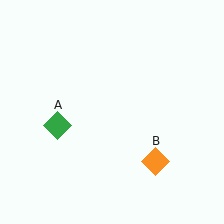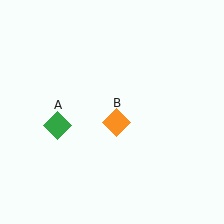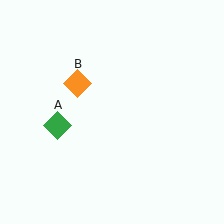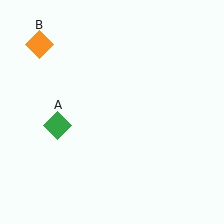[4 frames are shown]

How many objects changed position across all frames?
1 object changed position: orange diamond (object B).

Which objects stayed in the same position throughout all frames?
Green diamond (object A) remained stationary.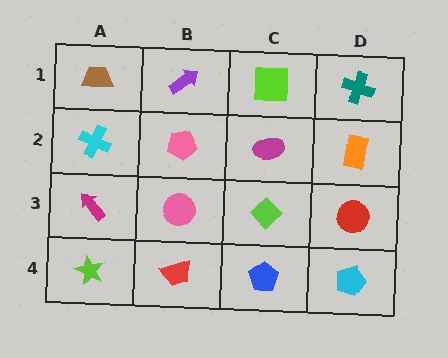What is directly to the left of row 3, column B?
A magenta arrow.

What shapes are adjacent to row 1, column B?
A pink pentagon (row 2, column B), a brown trapezoid (row 1, column A), a lime square (row 1, column C).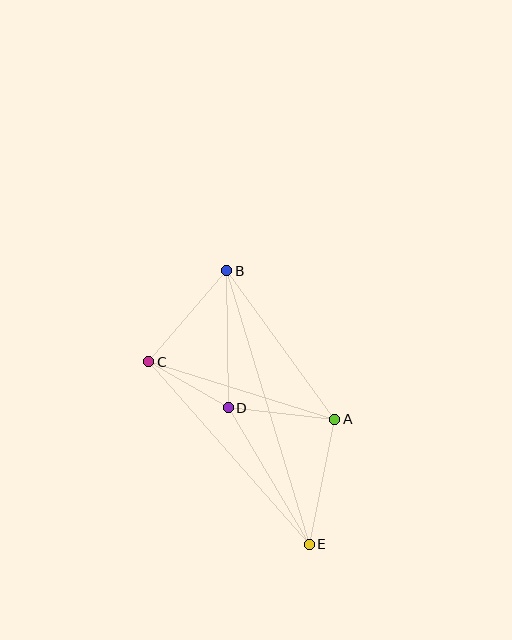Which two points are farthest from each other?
Points B and E are farthest from each other.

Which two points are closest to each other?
Points C and D are closest to each other.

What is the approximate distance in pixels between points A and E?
The distance between A and E is approximately 128 pixels.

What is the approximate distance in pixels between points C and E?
The distance between C and E is approximately 243 pixels.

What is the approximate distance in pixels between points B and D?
The distance between B and D is approximately 137 pixels.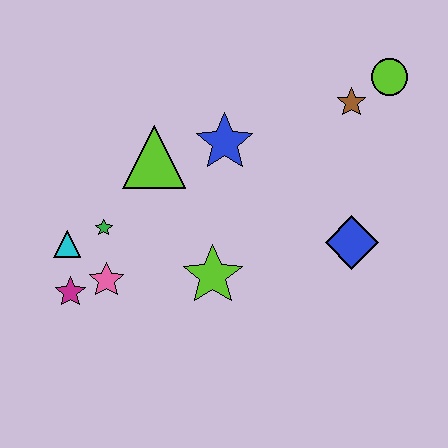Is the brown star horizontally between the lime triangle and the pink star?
No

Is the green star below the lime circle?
Yes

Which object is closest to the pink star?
The magenta star is closest to the pink star.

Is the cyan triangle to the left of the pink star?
Yes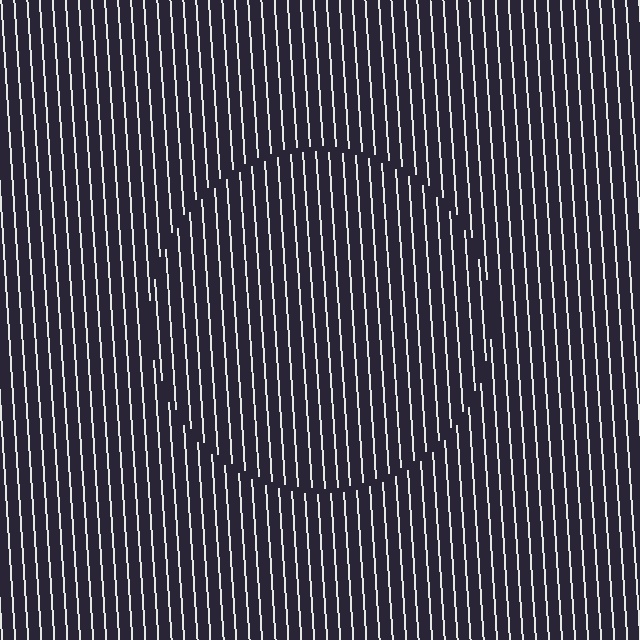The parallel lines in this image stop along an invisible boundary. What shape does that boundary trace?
An illusory circle. The interior of the shape contains the same grating, shifted by half a period — the contour is defined by the phase discontinuity where line-ends from the inner and outer gratings abut.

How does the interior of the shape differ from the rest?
The interior of the shape contains the same grating, shifted by half a period — the contour is defined by the phase discontinuity where line-ends from the inner and outer gratings abut.